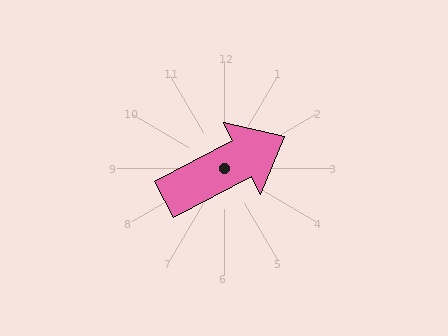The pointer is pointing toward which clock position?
Roughly 2 o'clock.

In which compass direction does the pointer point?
Northeast.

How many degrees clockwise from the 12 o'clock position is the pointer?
Approximately 62 degrees.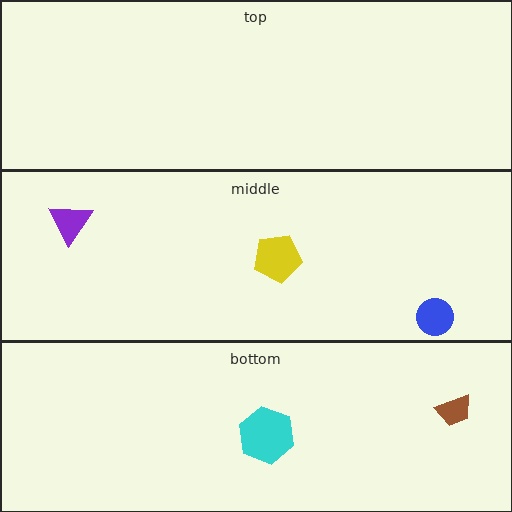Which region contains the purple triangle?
The middle region.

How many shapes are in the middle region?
3.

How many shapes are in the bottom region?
2.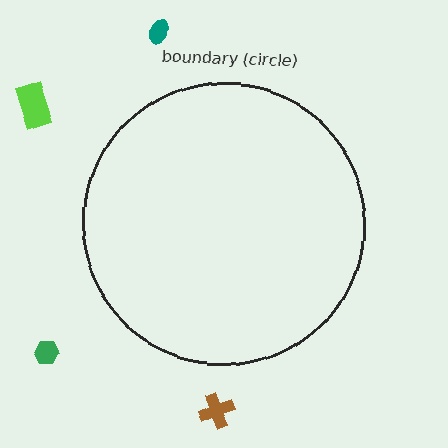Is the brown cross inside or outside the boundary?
Outside.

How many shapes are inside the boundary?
0 inside, 4 outside.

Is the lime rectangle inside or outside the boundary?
Outside.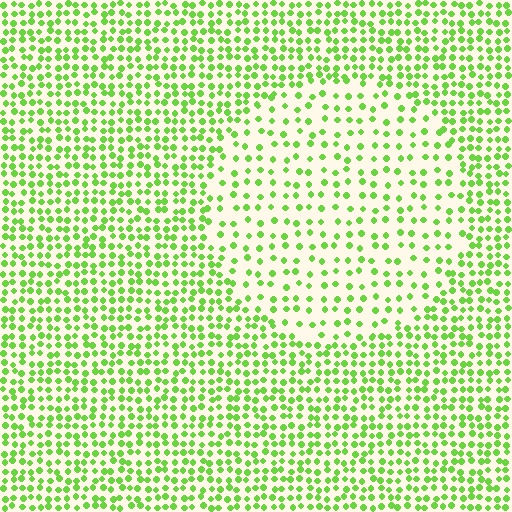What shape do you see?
I see a circle.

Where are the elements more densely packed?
The elements are more densely packed outside the circle boundary.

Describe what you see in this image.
The image contains small lime elements arranged at two different densities. A circle-shaped region is visible where the elements are less densely packed than the surrounding area.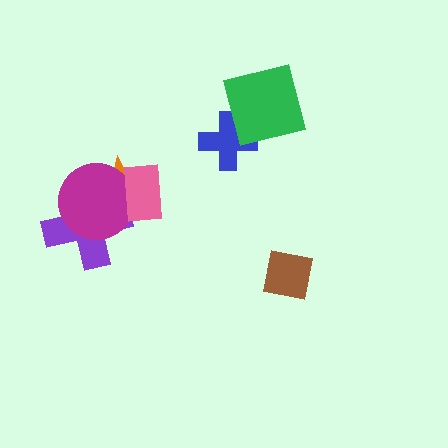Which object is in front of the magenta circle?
The pink rectangle is in front of the magenta circle.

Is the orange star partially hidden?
Yes, it is partially covered by another shape.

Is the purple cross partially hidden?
Yes, it is partially covered by another shape.